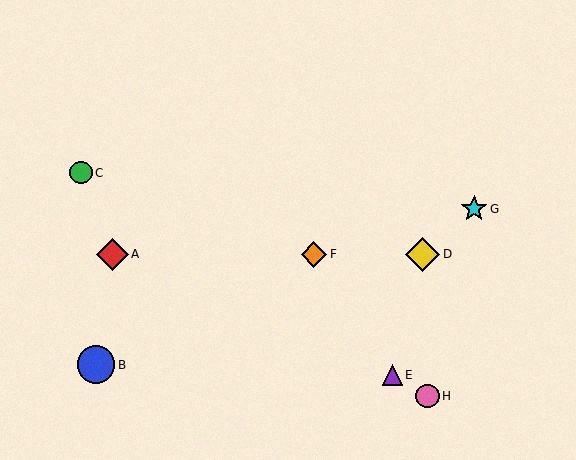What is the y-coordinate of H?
Object H is at y≈396.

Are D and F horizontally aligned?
Yes, both are at y≈254.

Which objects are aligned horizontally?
Objects A, D, F are aligned horizontally.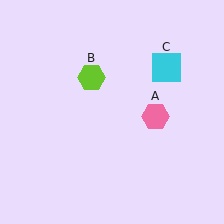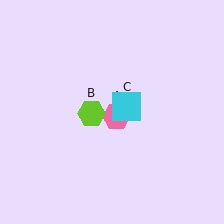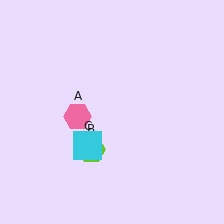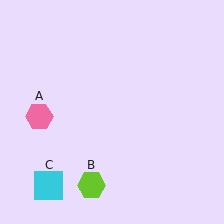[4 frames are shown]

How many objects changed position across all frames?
3 objects changed position: pink hexagon (object A), lime hexagon (object B), cyan square (object C).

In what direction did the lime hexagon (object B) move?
The lime hexagon (object B) moved down.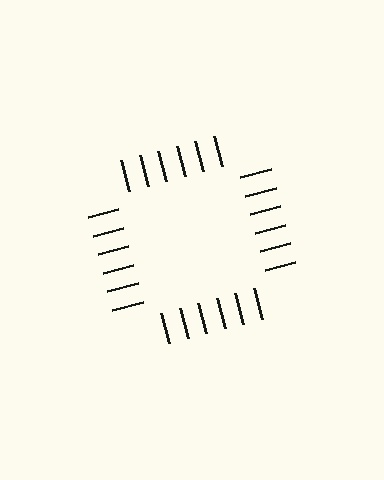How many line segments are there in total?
24 — 6 along each of the 4 edges.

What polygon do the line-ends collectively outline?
An illusory square — the line segments terminate on its edges but no continuous stroke is drawn.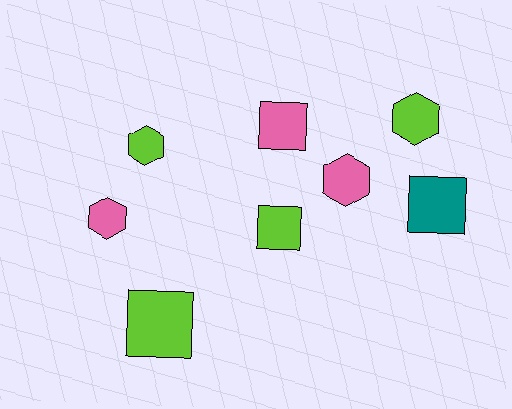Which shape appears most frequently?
Square, with 4 objects.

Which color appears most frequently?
Lime, with 4 objects.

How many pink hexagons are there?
There are 2 pink hexagons.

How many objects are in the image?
There are 8 objects.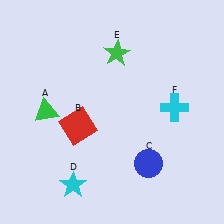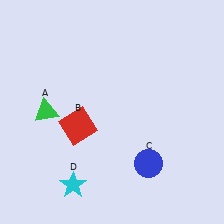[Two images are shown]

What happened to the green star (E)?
The green star (E) was removed in Image 2. It was in the top-right area of Image 1.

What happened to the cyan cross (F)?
The cyan cross (F) was removed in Image 2. It was in the top-right area of Image 1.